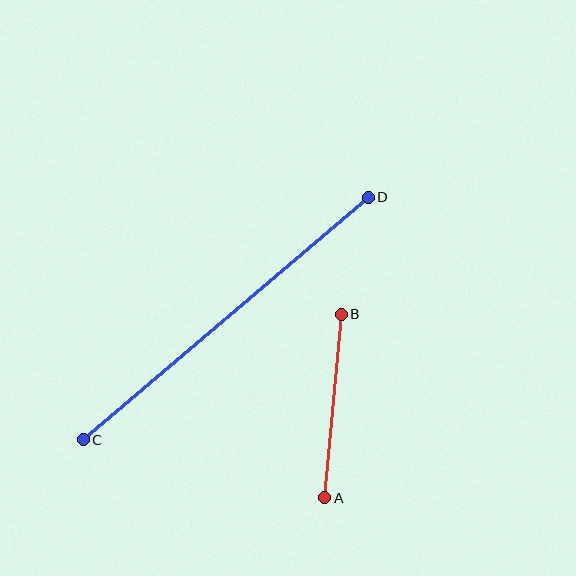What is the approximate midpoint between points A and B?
The midpoint is at approximately (333, 406) pixels.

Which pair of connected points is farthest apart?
Points C and D are farthest apart.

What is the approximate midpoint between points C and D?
The midpoint is at approximately (226, 318) pixels.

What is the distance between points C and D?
The distance is approximately 374 pixels.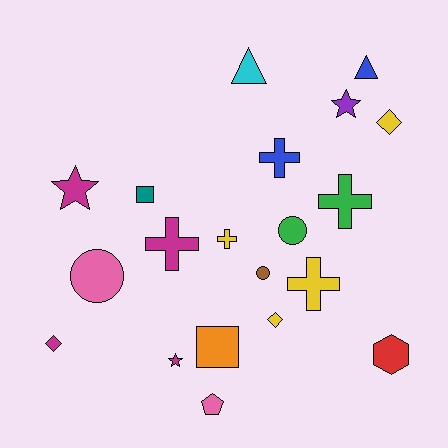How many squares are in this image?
There are 2 squares.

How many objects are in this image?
There are 20 objects.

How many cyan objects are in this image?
There is 1 cyan object.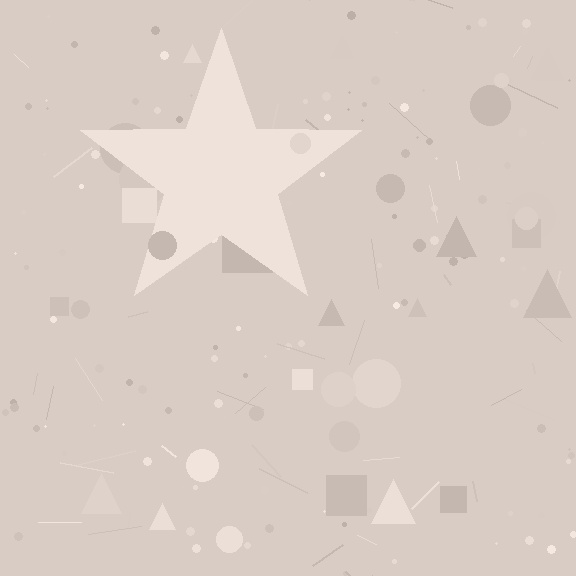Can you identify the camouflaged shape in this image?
The camouflaged shape is a star.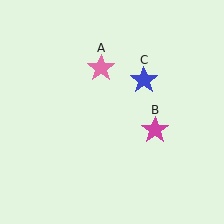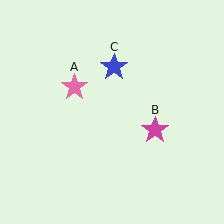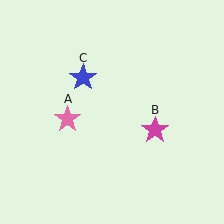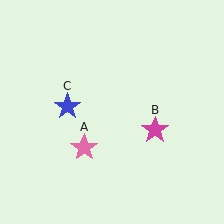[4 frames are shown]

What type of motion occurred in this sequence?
The pink star (object A), blue star (object C) rotated counterclockwise around the center of the scene.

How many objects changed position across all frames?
2 objects changed position: pink star (object A), blue star (object C).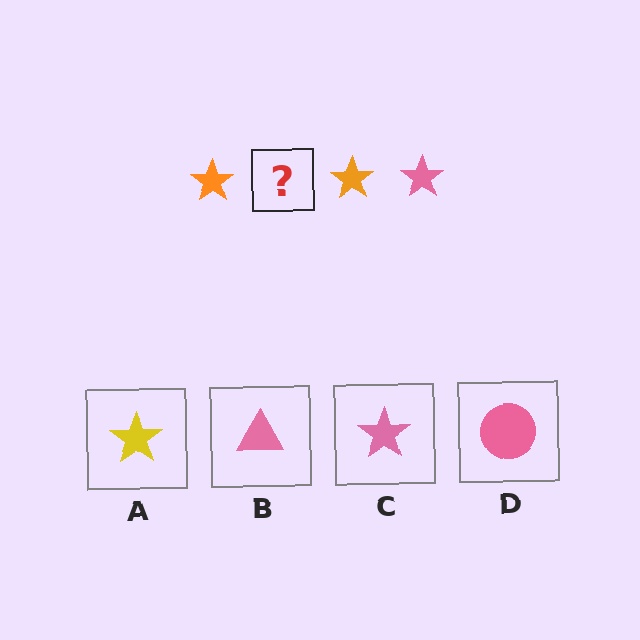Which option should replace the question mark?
Option C.